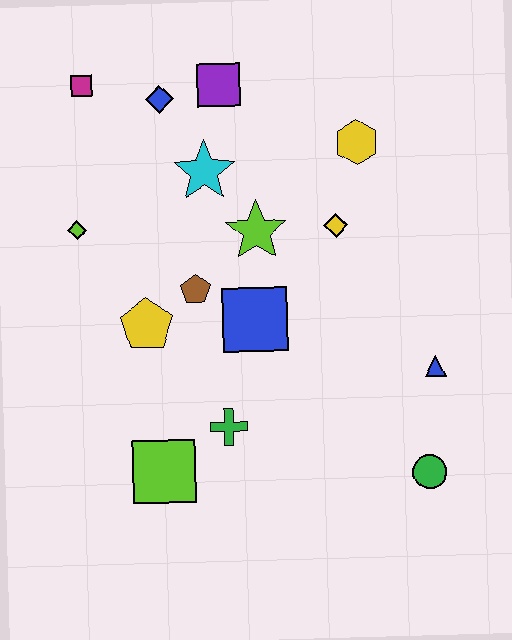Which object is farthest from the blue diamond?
The green circle is farthest from the blue diamond.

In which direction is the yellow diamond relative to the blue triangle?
The yellow diamond is above the blue triangle.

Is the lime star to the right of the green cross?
Yes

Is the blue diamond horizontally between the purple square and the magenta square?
Yes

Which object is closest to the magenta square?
The blue diamond is closest to the magenta square.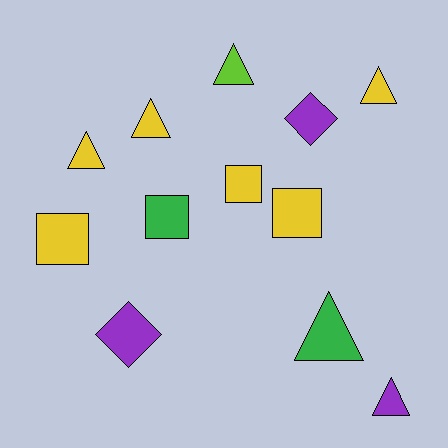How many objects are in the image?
There are 12 objects.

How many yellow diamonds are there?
There are no yellow diamonds.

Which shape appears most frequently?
Triangle, with 6 objects.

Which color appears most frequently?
Yellow, with 6 objects.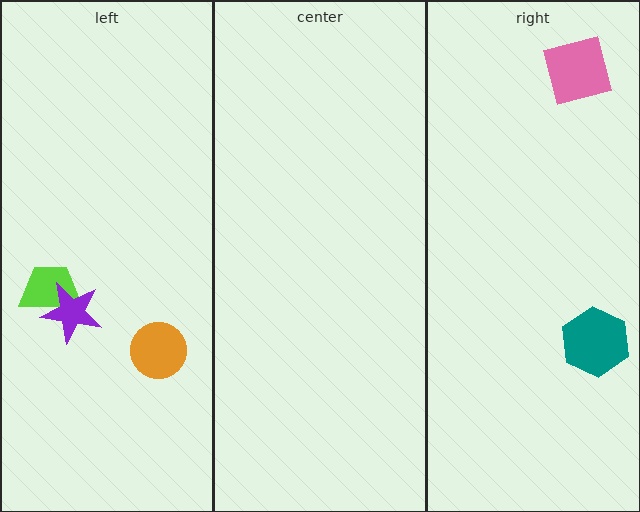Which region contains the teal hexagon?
The right region.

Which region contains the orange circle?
The left region.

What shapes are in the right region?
The pink square, the teal hexagon.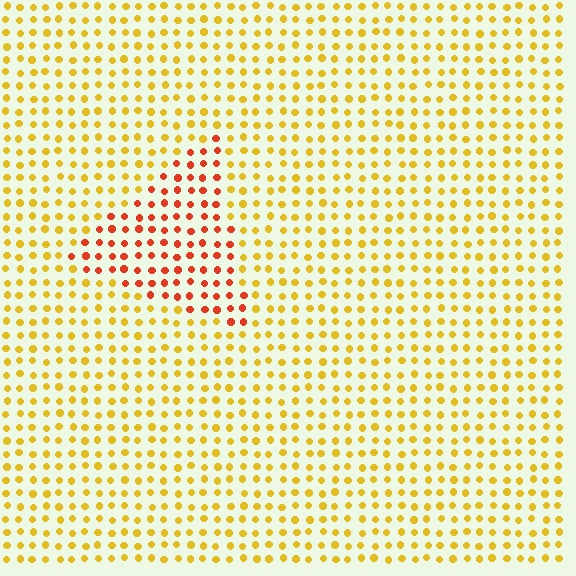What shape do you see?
I see a triangle.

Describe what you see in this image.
The image is filled with small yellow elements in a uniform arrangement. A triangle-shaped region is visible where the elements are tinted to a slightly different hue, forming a subtle color boundary.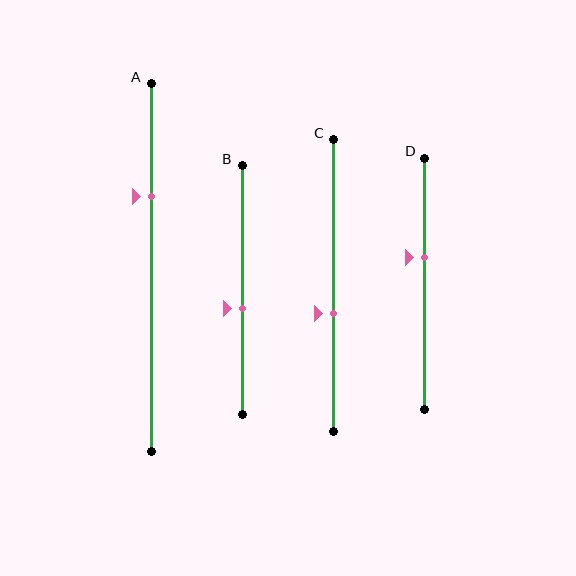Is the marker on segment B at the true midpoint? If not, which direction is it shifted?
No, the marker on segment B is shifted downward by about 7% of the segment length.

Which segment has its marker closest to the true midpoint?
Segment B has its marker closest to the true midpoint.